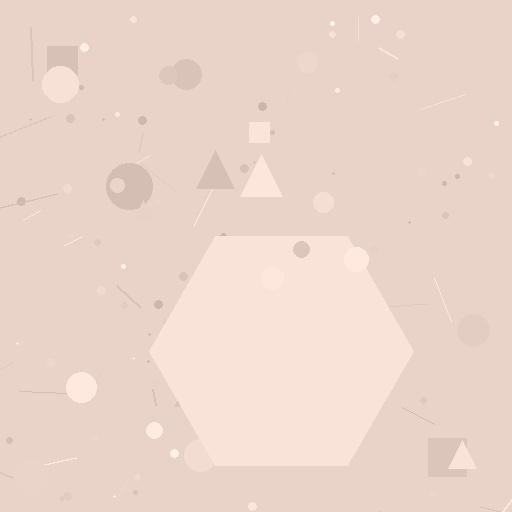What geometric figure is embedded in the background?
A hexagon is embedded in the background.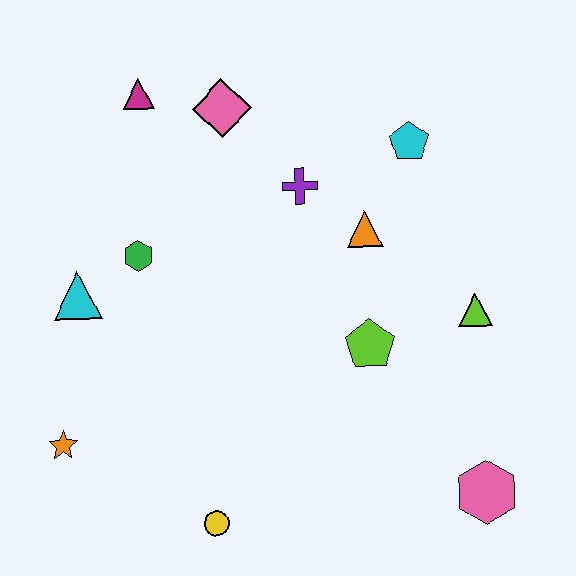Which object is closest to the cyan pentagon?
The orange triangle is closest to the cyan pentagon.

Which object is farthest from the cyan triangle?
The pink hexagon is farthest from the cyan triangle.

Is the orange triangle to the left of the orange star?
No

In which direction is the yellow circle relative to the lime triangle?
The yellow circle is to the left of the lime triangle.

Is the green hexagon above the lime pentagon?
Yes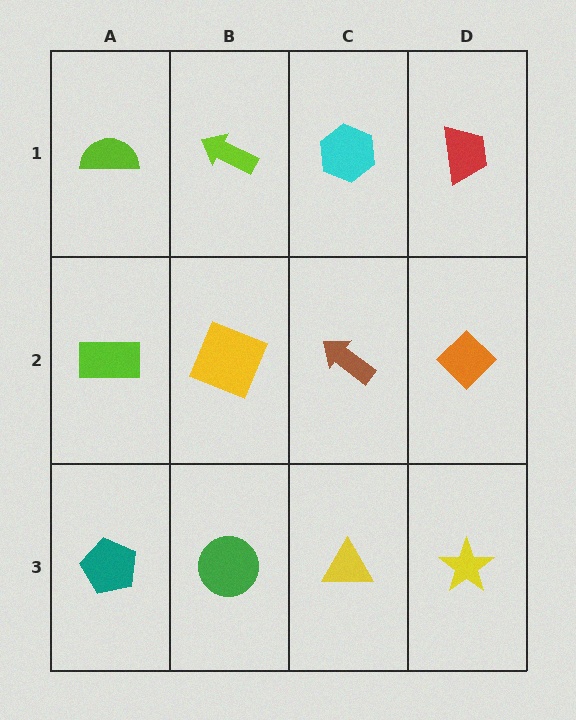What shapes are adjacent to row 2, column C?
A cyan hexagon (row 1, column C), a yellow triangle (row 3, column C), a yellow square (row 2, column B), an orange diamond (row 2, column D).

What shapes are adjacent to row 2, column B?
A lime arrow (row 1, column B), a green circle (row 3, column B), a lime rectangle (row 2, column A), a brown arrow (row 2, column C).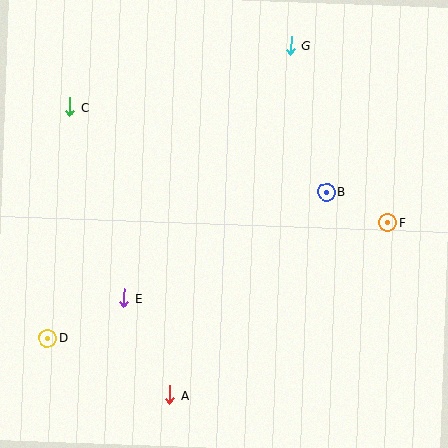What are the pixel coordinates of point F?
Point F is at (388, 223).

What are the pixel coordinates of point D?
Point D is at (48, 338).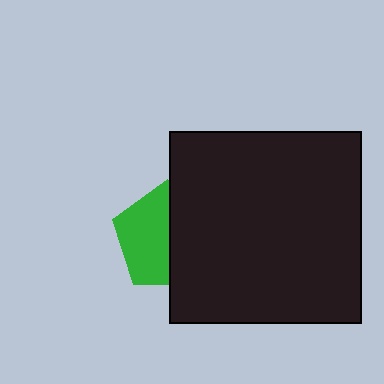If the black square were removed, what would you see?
You would see the complete green pentagon.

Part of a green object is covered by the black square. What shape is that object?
It is a pentagon.